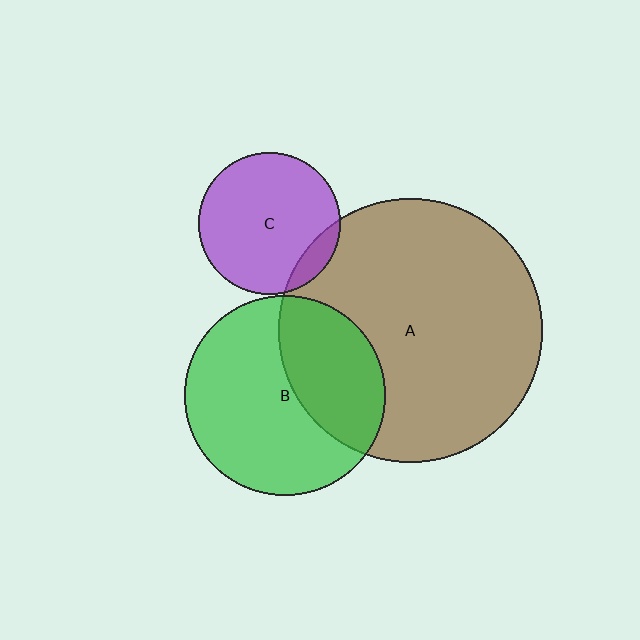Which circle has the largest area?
Circle A (brown).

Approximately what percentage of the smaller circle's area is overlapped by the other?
Approximately 10%.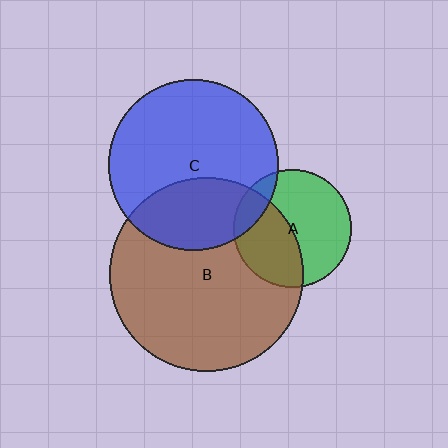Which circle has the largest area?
Circle B (brown).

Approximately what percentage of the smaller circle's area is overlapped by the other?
Approximately 30%.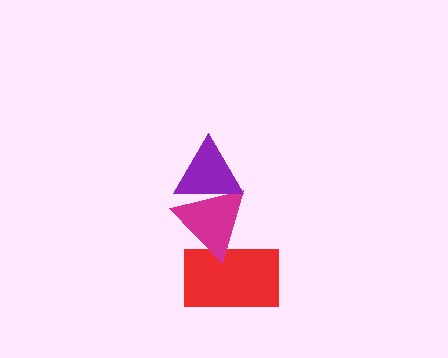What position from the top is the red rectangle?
The red rectangle is 3rd from the top.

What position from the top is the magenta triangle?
The magenta triangle is 2nd from the top.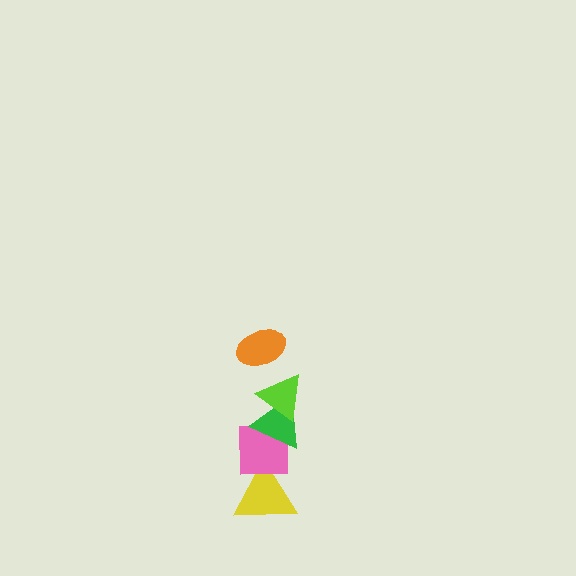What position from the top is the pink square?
The pink square is 4th from the top.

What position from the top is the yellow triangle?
The yellow triangle is 5th from the top.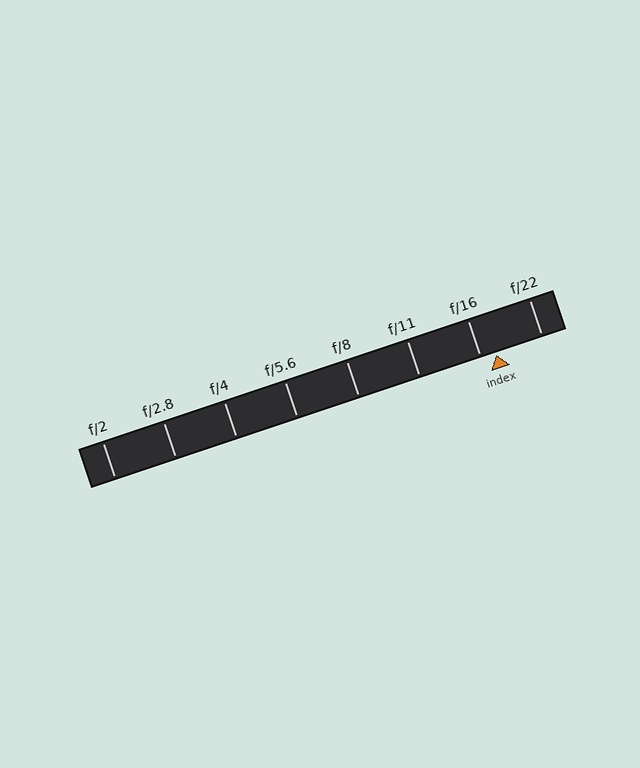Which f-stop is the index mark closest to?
The index mark is closest to f/16.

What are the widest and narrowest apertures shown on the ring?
The widest aperture shown is f/2 and the narrowest is f/22.